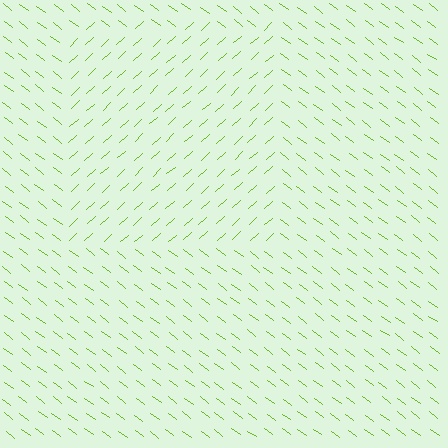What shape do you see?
I see a rectangle.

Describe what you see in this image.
The image is filled with small lime line segments. A rectangle region in the image has lines oriented differently from the surrounding lines, creating a visible texture boundary.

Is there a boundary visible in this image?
Yes, there is a texture boundary formed by a change in line orientation.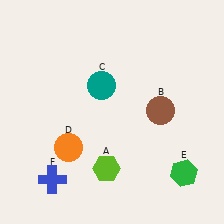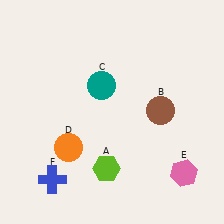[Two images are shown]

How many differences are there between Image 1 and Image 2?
There is 1 difference between the two images.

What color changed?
The hexagon (E) changed from green in Image 1 to pink in Image 2.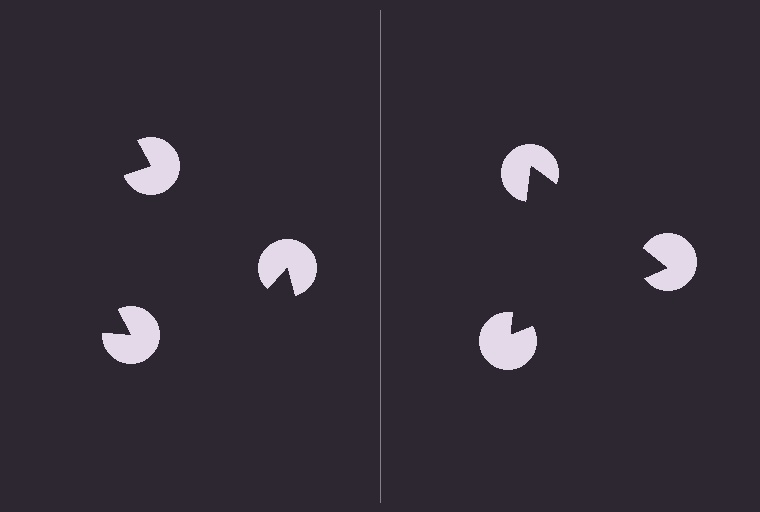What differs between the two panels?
The pac-man discs are positioned identically on both sides; only the wedge orientations differ. On the right they align to a triangle; on the left they are misaligned.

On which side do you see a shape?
An illusory triangle appears on the right side. On the left side the wedge cuts are rotated, so no coherent shape forms.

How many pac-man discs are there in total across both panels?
6 — 3 on each side.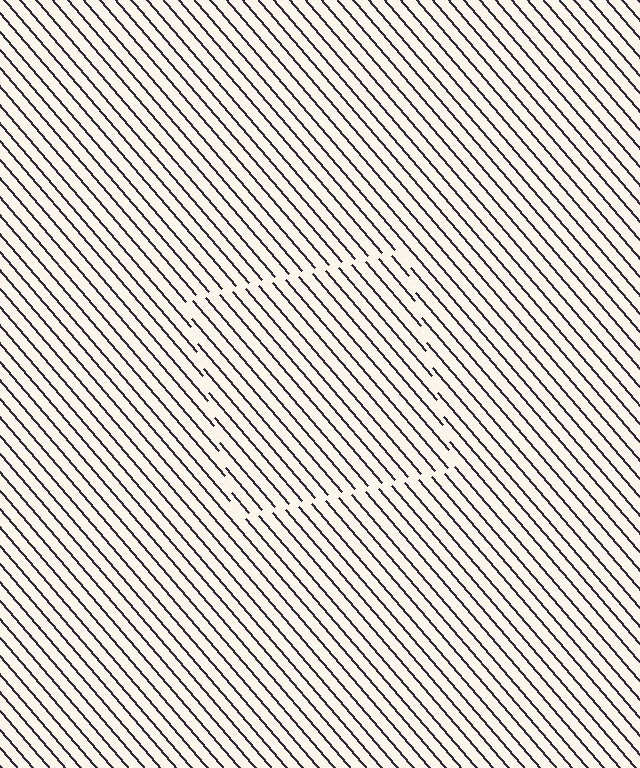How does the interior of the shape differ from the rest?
The interior of the shape contains the same grating, shifted by half a period — the contour is defined by the phase discontinuity where line-ends from the inner and outer gratings abut.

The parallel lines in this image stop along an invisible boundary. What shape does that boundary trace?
An illusory square. The interior of the shape contains the same grating, shifted by half a period — the contour is defined by the phase discontinuity where line-ends from the inner and outer gratings abut.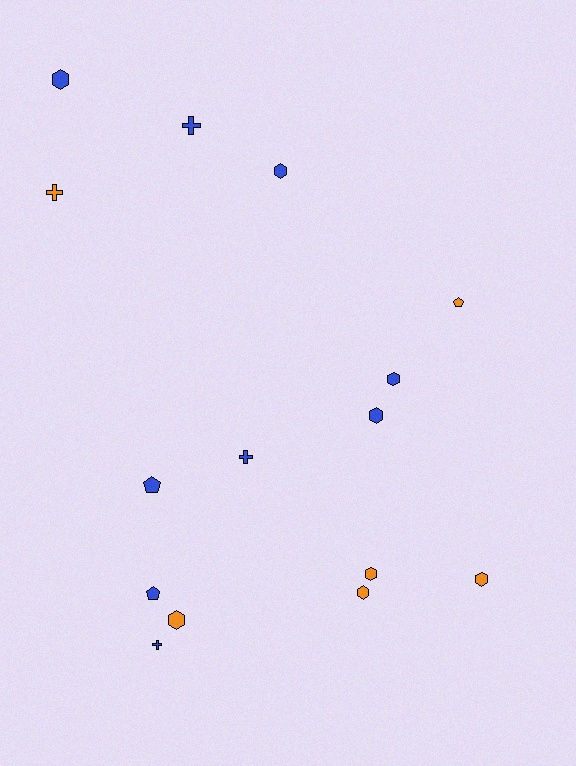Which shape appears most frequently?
Hexagon, with 8 objects.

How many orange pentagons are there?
There is 1 orange pentagon.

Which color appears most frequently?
Blue, with 9 objects.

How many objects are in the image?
There are 15 objects.